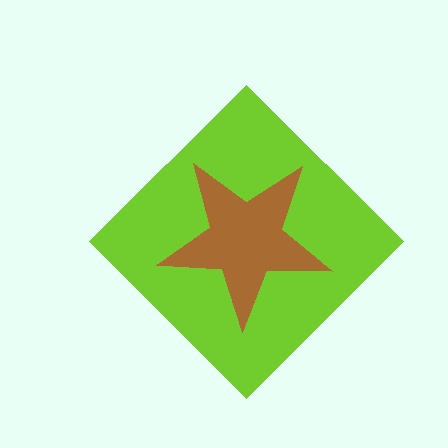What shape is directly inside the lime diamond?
The brown star.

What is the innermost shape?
The brown star.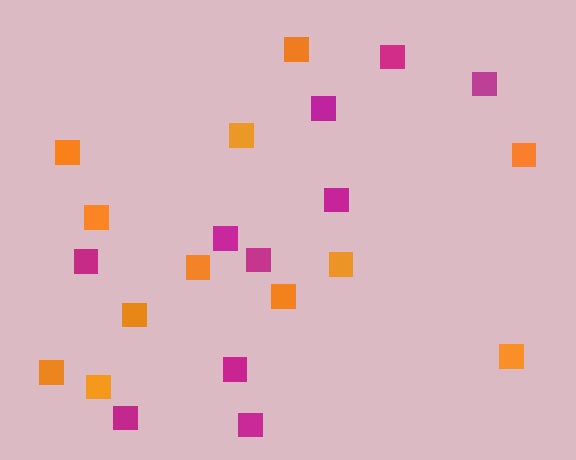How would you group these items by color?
There are 2 groups: one group of orange squares (12) and one group of magenta squares (10).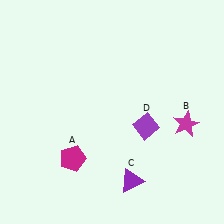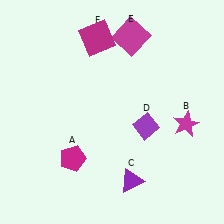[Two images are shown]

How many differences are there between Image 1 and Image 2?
There are 2 differences between the two images.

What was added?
A magenta square (E), a magenta square (F) were added in Image 2.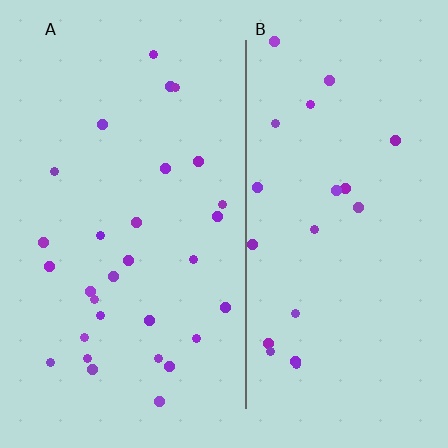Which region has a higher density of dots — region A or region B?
A (the left).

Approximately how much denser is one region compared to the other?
Approximately 1.4× — region A over region B.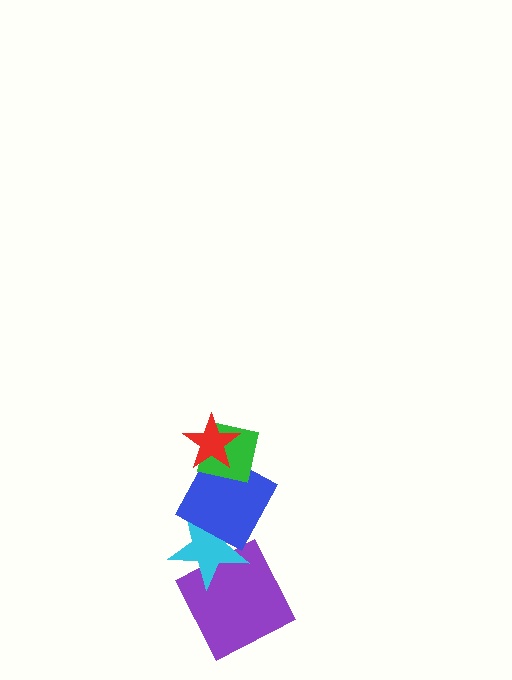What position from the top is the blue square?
The blue square is 3rd from the top.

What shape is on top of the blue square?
The green square is on top of the blue square.